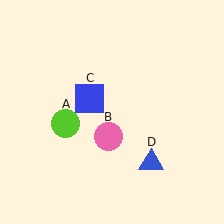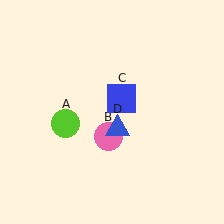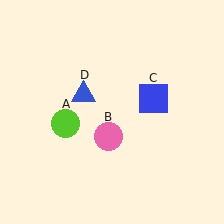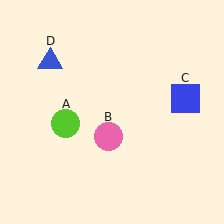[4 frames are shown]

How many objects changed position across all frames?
2 objects changed position: blue square (object C), blue triangle (object D).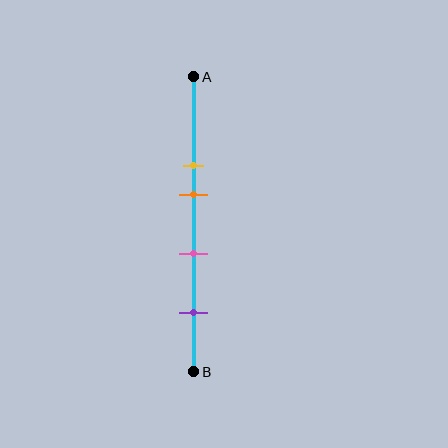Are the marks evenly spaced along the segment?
No, the marks are not evenly spaced.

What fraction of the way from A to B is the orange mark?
The orange mark is approximately 40% (0.4) of the way from A to B.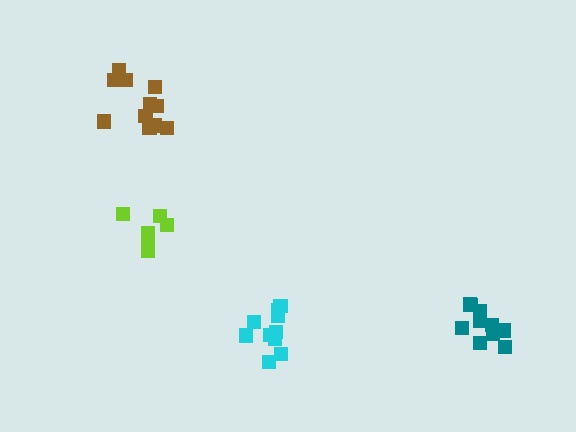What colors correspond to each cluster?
The clusters are colored: brown, cyan, teal, lime.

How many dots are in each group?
Group 1: 11 dots, Group 2: 10 dots, Group 3: 10 dots, Group 4: 6 dots (37 total).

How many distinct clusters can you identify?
There are 4 distinct clusters.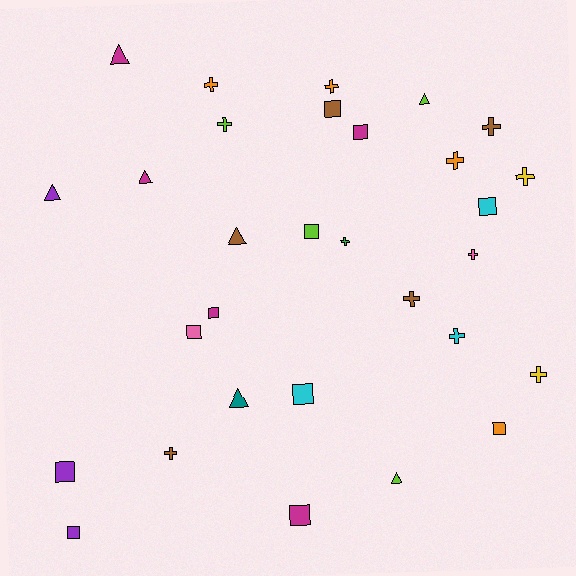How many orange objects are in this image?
There are 4 orange objects.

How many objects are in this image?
There are 30 objects.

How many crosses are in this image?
There are 12 crosses.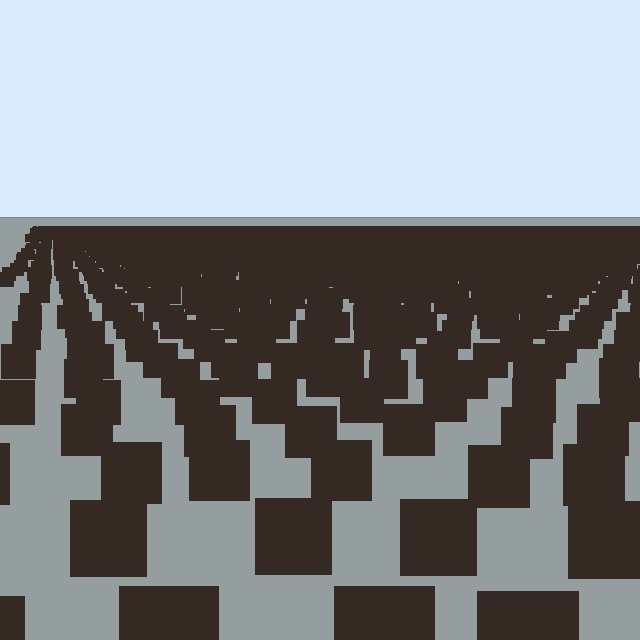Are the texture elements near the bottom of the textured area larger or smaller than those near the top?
Larger. Near the bottom, elements are closer to the viewer and appear at a bigger on-screen size.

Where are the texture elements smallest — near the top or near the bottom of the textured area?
Near the top.